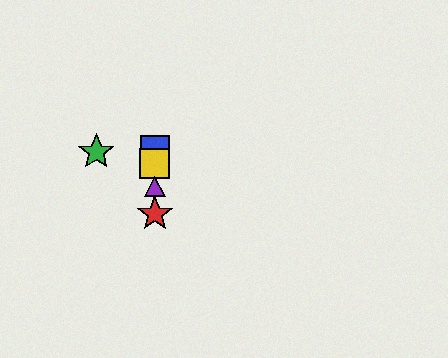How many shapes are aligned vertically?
4 shapes (the red star, the blue square, the yellow square, the purple triangle) are aligned vertically.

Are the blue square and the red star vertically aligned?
Yes, both are at x≈155.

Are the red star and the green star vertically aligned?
No, the red star is at x≈155 and the green star is at x≈96.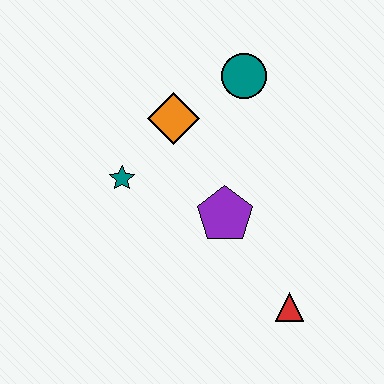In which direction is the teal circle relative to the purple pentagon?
The teal circle is above the purple pentagon.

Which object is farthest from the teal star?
The red triangle is farthest from the teal star.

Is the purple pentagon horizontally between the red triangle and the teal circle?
No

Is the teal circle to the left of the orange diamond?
No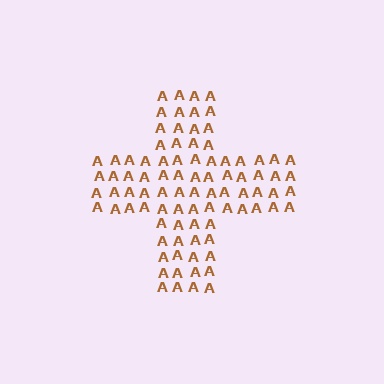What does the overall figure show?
The overall figure shows a cross.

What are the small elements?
The small elements are letter A's.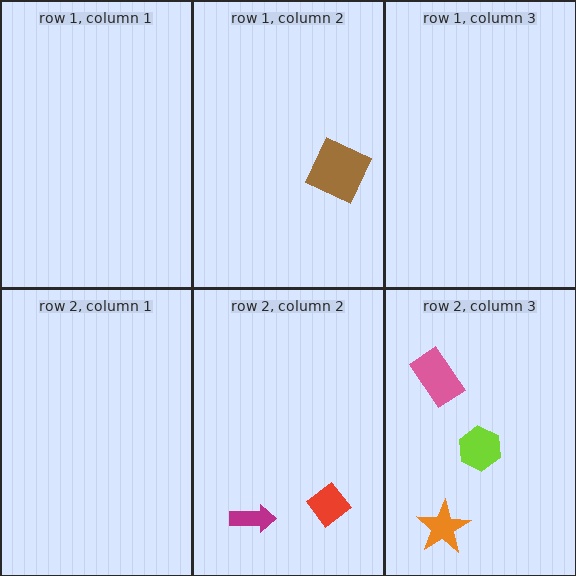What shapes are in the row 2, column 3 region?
The lime hexagon, the pink rectangle, the orange star.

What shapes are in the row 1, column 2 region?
The brown square.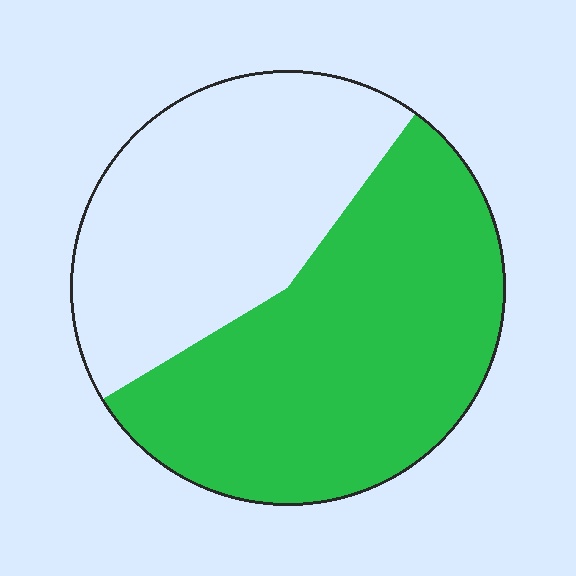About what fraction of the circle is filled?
About three fifths (3/5).